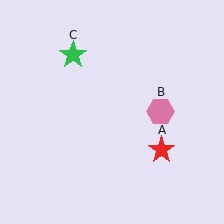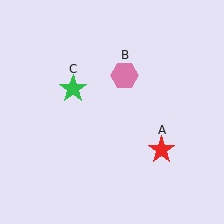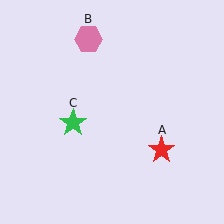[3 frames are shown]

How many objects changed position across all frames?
2 objects changed position: pink hexagon (object B), green star (object C).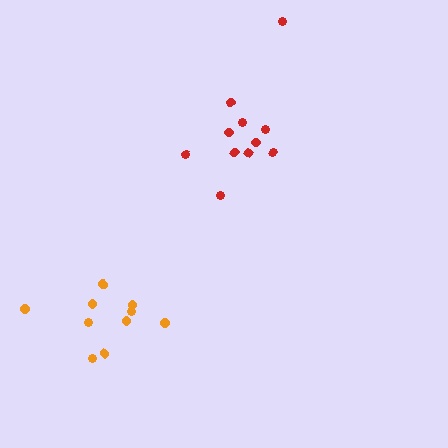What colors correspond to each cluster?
The clusters are colored: red, orange.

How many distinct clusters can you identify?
There are 2 distinct clusters.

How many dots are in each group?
Group 1: 11 dots, Group 2: 10 dots (21 total).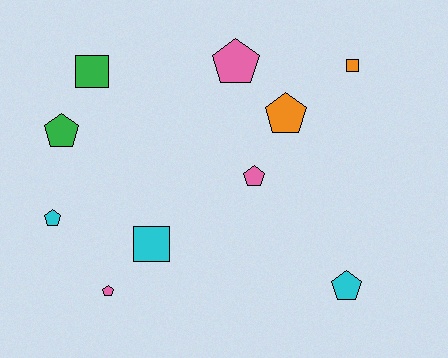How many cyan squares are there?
There is 1 cyan square.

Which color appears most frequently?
Pink, with 3 objects.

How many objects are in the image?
There are 10 objects.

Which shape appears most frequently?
Pentagon, with 7 objects.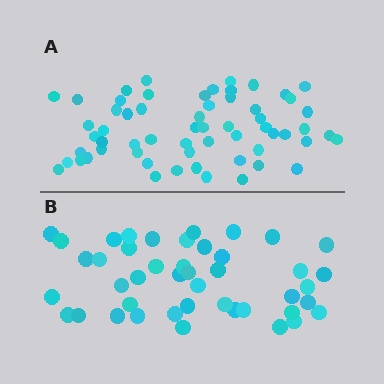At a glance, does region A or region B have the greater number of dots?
Region A (the top region) has more dots.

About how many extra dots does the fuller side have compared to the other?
Region A has approximately 15 more dots than region B.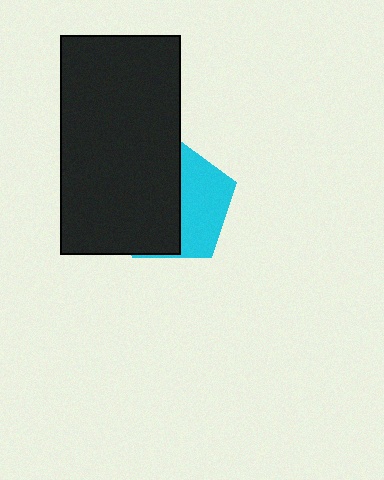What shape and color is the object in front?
The object in front is a black rectangle.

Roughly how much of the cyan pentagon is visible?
A small part of it is visible (roughly 41%).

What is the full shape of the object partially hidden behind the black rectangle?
The partially hidden object is a cyan pentagon.